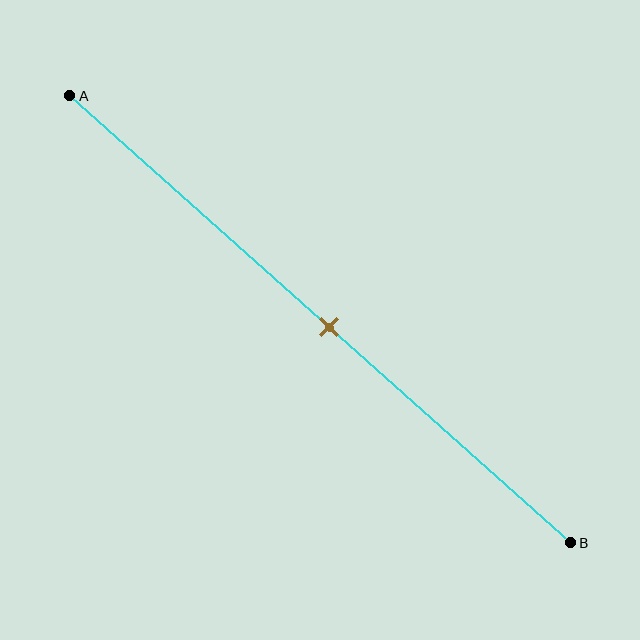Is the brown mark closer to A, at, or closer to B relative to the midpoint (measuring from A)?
The brown mark is approximately at the midpoint of segment AB.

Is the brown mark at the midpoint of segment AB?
Yes, the mark is approximately at the midpoint.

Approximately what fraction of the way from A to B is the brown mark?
The brown mark is approximately 50% of the way from A to B.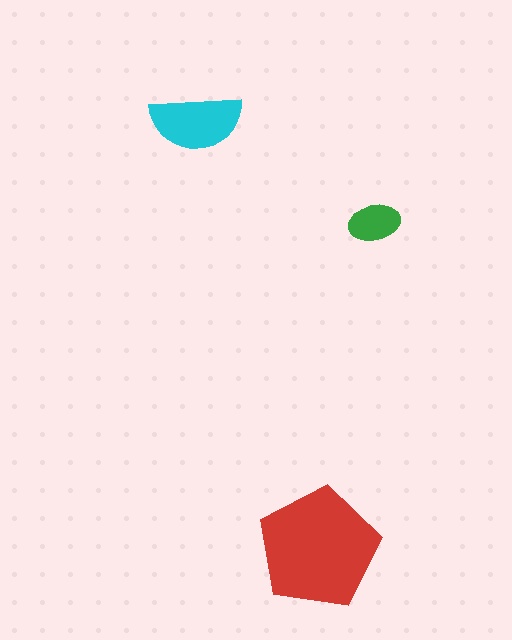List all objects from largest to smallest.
The red pentagon, the cyan semicircle, the green ellipse.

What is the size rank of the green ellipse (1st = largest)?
3rd.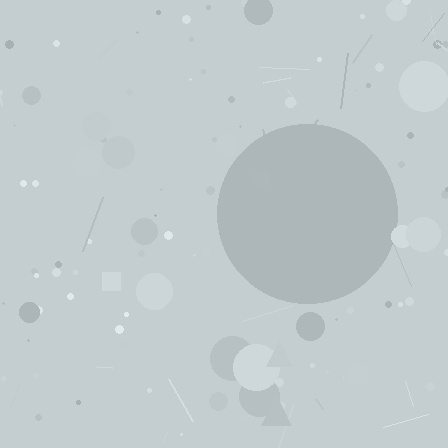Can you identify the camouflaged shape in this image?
The camouflaged shape is a circle.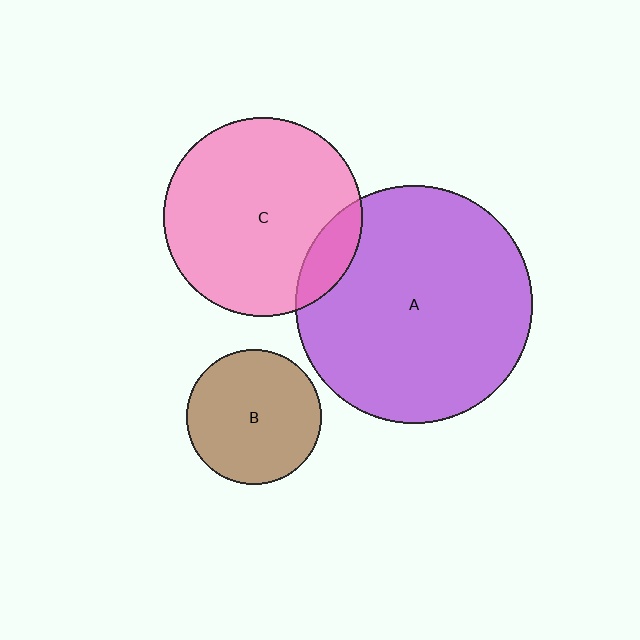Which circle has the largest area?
Circle A (purple).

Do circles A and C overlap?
Yes.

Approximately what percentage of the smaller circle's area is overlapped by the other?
Approximately 10%.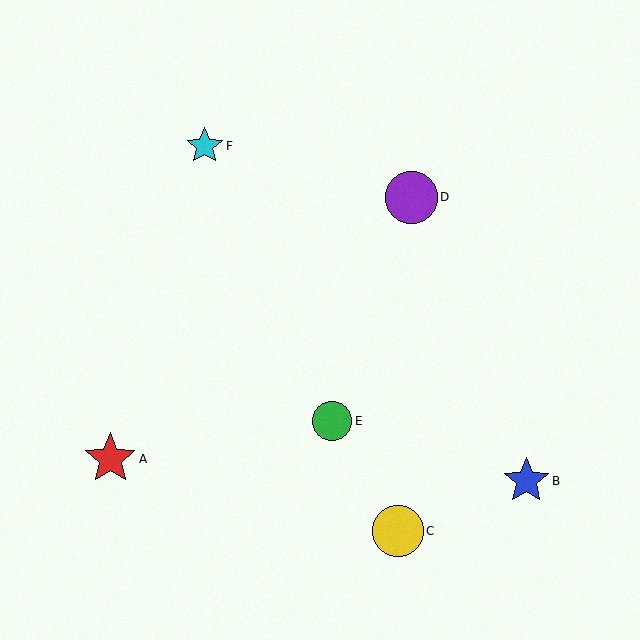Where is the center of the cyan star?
The center of the cyan star is at (205, 146).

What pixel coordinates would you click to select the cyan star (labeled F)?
Click at (205, 146) to select the cyan star F.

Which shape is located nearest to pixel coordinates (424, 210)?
The purple circle (labeled D) at (411, 197) is nearest to that location.